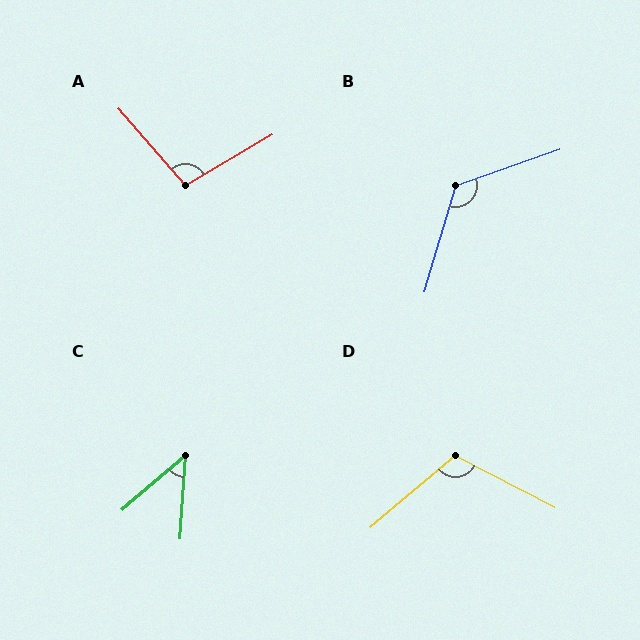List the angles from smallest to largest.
C (46°), A (100°), D (113°), B (126°).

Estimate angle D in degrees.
Approximately 113 degrees.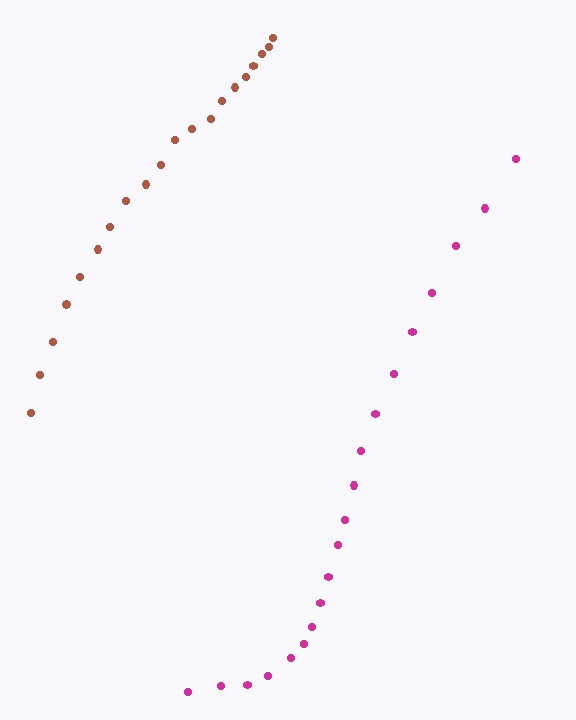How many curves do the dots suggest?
There are 2 distinct paths.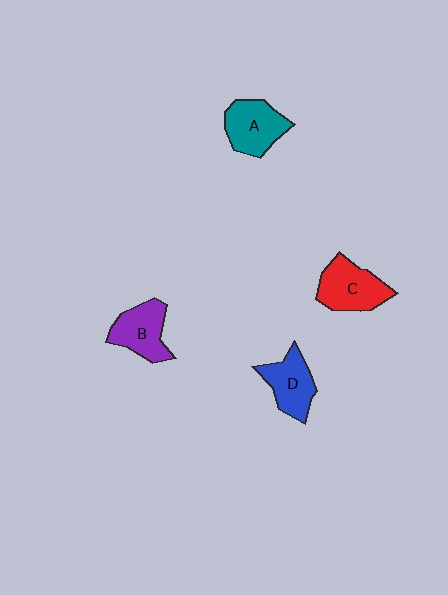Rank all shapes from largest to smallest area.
From largest to smallest: C (red), A (teal), B (purple), D (blue).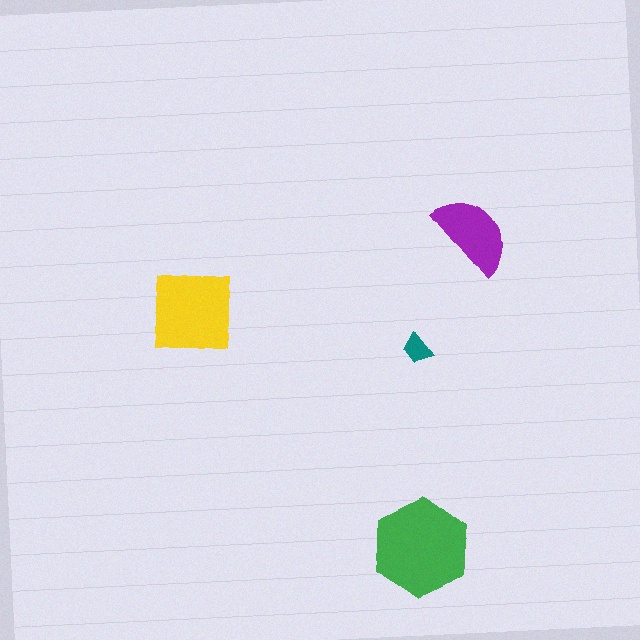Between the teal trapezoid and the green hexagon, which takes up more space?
The green hexagon.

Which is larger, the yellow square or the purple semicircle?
The yellow square.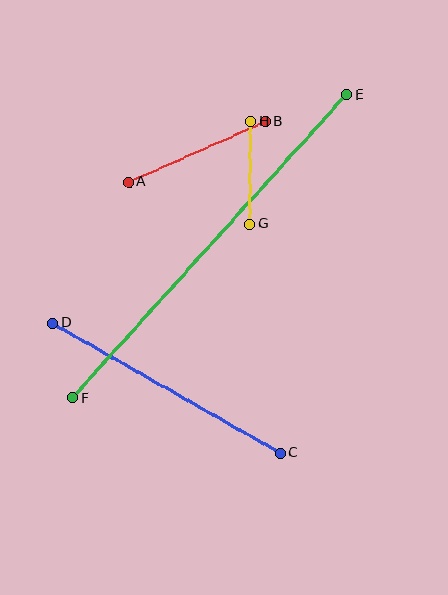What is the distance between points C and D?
The distance is approximately 262 pixels.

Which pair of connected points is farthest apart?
Points E and F are farthest apart.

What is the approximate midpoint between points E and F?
The midpoint is at approximately (210, 246) pixels.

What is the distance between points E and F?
The distance is approximately 409 pixels.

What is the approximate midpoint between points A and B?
The midpoint is at approximately (197, 152) pixels.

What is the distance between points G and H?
The distance is approximately 102 pixels.